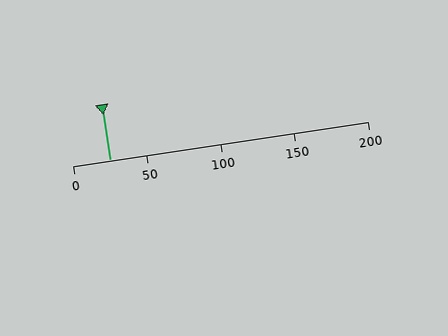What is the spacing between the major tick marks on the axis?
The major ticks are spaced 50 apart.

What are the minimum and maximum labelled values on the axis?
The axis runs from 0 to 200.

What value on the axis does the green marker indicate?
The marker indicates approximately 25.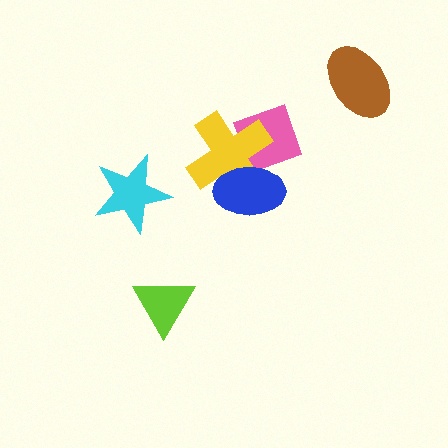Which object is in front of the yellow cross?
The blue ellipse is in front of the yellow cross.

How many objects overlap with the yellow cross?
2 objects overlap with the yellow cross.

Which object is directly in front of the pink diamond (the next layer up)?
The yellow cross is directly in front of the pink diamond.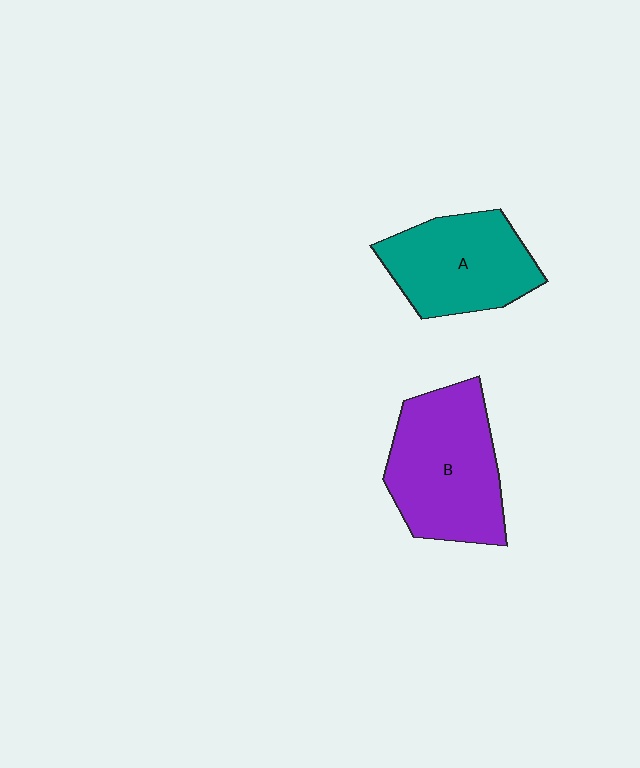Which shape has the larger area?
Shape B (purple).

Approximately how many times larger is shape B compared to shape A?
Approximately 1.2 times.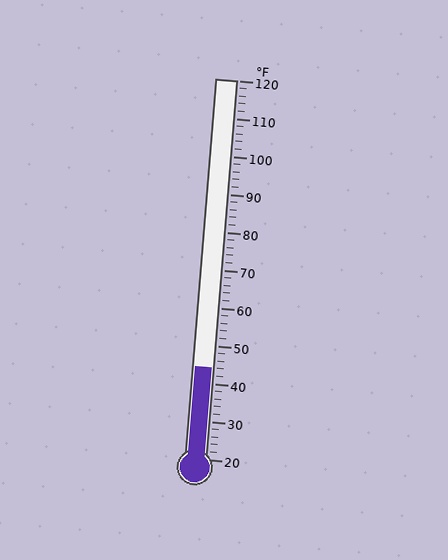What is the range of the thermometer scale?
The thermometer scale ranges from 20°F to 120°F.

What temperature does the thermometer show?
The thermometer shows approximately 44°F.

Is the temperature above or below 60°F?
The temperature is below 60°F.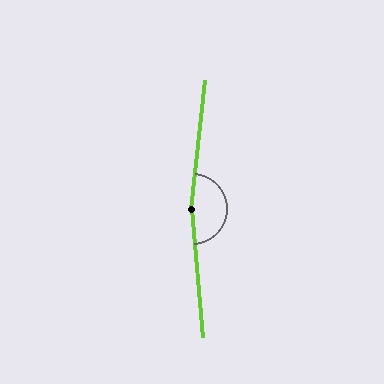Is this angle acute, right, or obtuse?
It is obtuse.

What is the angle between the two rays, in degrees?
Approximately 169 degrees.